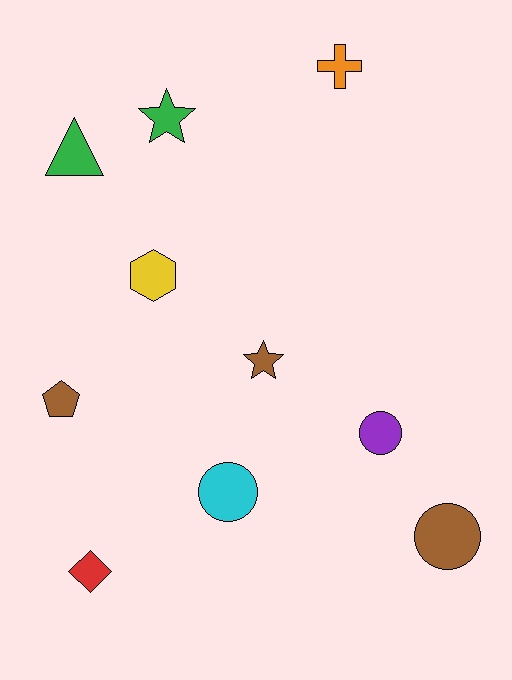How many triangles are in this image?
There is 1 triangle.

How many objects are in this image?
There are 10 objects.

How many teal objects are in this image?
There are no teal objects.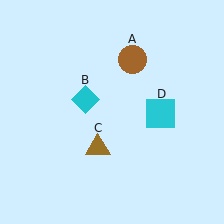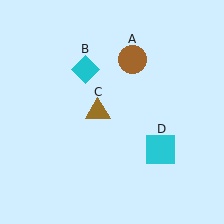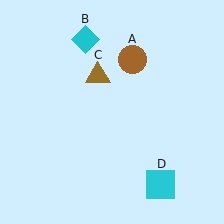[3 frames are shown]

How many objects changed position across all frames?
3 objects changed position: cyan diamond (object B), brown triangle (object C), cyan square (object D).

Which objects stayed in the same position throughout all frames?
Brown circle (object A) remained stationary.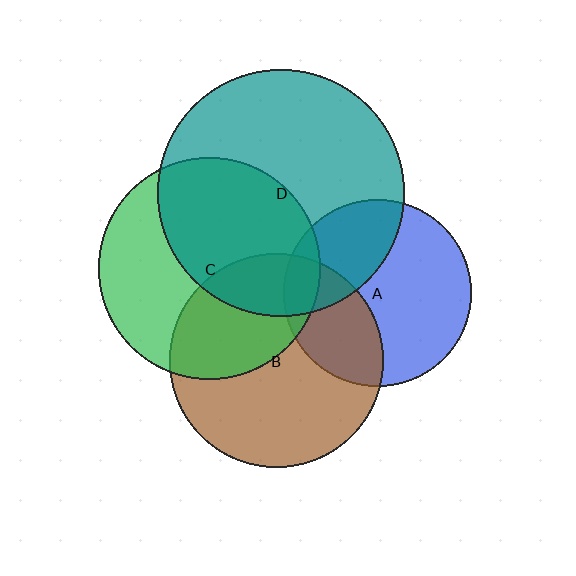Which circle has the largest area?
Circle D (teal).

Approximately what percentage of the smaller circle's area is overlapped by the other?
Approximately 30%.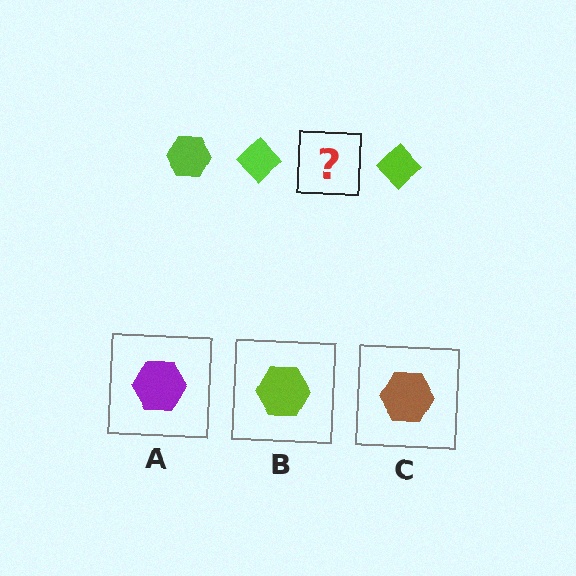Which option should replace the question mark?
Option B.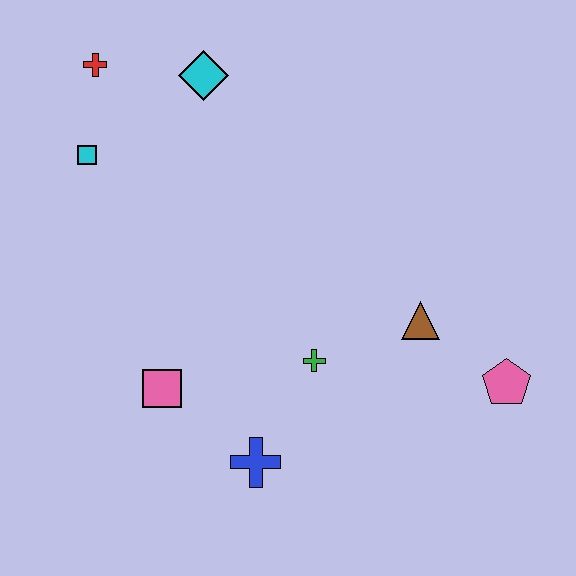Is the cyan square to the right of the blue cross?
No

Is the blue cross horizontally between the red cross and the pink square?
No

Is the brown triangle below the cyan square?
Yes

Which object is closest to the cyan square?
The red cross is closest to the cyan square.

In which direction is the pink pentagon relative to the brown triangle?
The pink pentagon is to the right of the brown triangle.